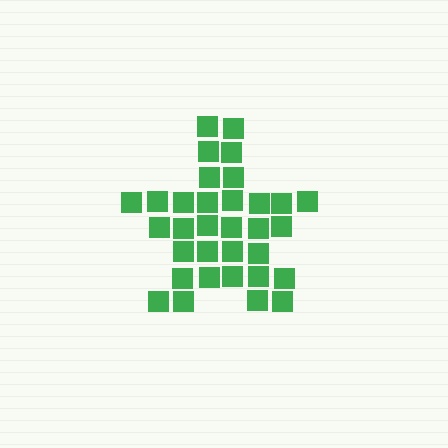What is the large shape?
The large shape is a star.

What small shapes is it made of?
It is made of small squares.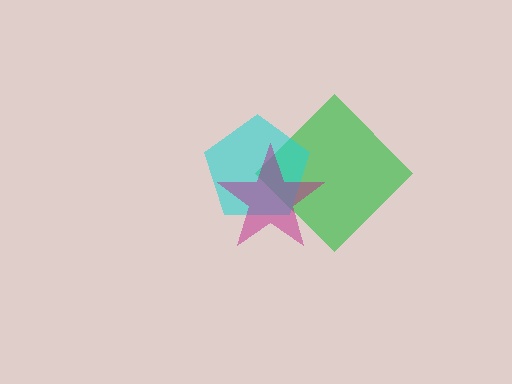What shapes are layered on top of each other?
The layered shapes are: a green diamond, a cyan pentagon, a magenta star.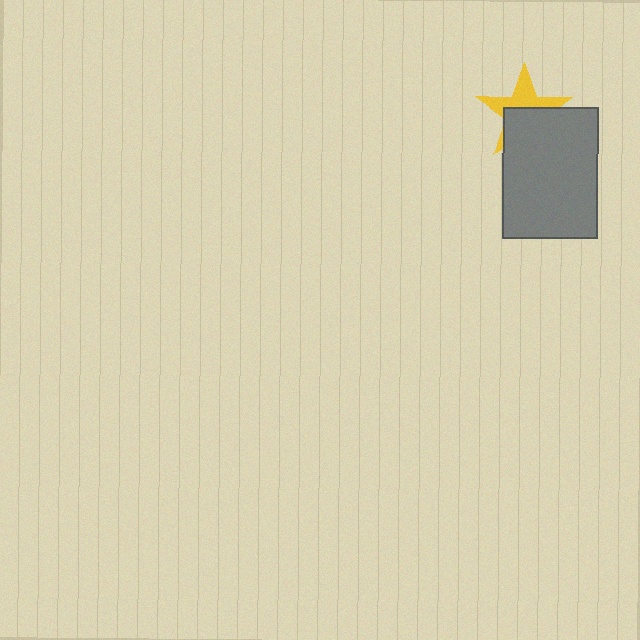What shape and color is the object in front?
The object in front is a gray rectangle.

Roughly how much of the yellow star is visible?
About half of it is visible (roughly 49%).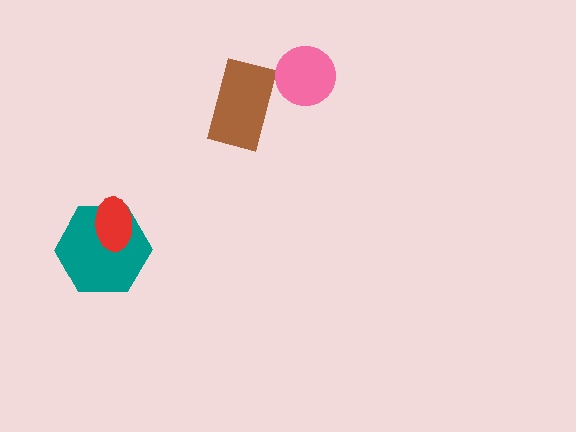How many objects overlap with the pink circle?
0 objects overlap with the pink circle.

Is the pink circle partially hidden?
No, no other shape covers it.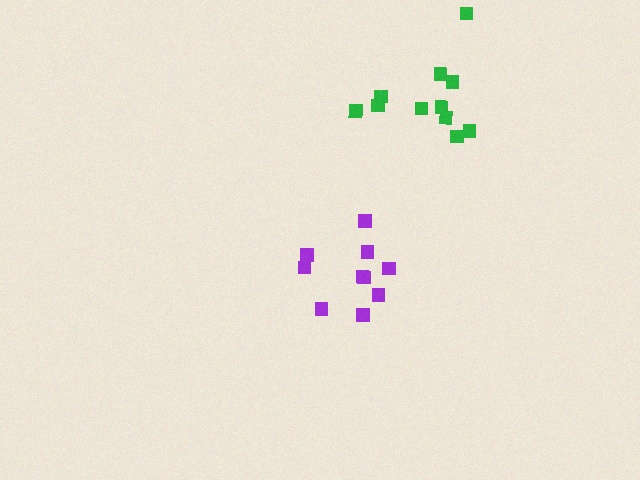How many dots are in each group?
Group 1: 10 dots, Group 2: 11 dots (21 total).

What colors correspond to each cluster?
The clusters are colored: purple, green.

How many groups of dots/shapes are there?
There are 2 groups.